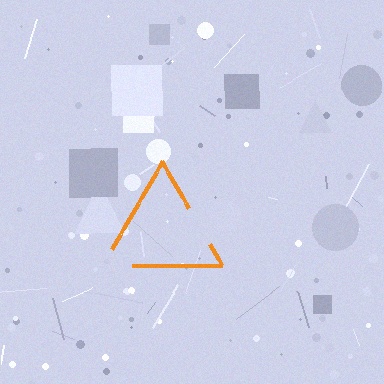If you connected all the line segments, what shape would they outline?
They would outline a triangle.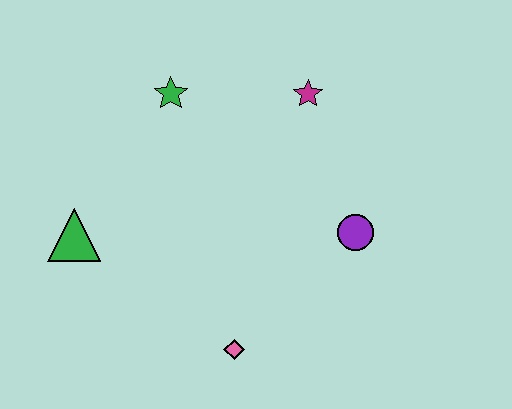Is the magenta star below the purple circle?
No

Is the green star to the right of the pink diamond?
No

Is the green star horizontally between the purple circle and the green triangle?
Yes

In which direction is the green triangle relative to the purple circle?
The green triangle is to the left of the purple circle.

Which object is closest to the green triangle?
The green star is closest to the green triangle.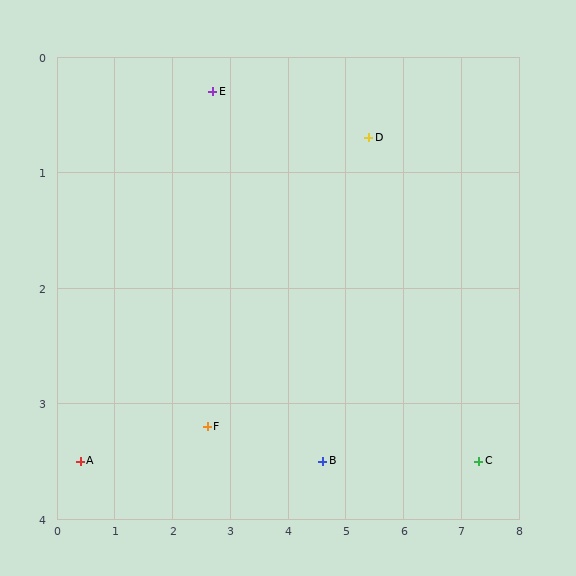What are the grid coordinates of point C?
Point C is at approximately (7.3, 3.5).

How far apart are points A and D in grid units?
Points A and D are about 5.7 grid units apart.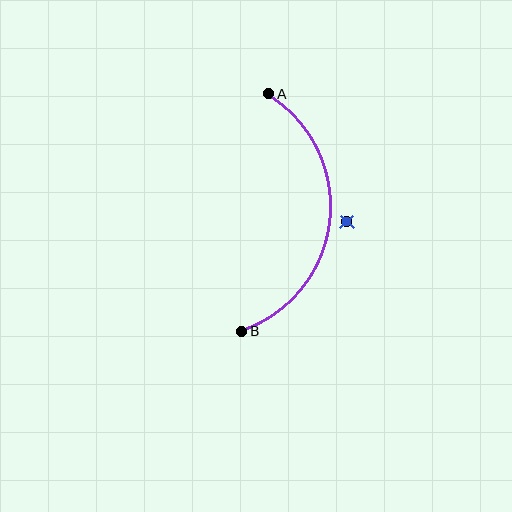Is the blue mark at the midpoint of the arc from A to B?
No — the blue mark does not lie on the arc at all. It sits slightly outside the curve.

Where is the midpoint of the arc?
The arc midpoint is the point on the curve farthest from the straight line joining A and B. It sits to the right of that line.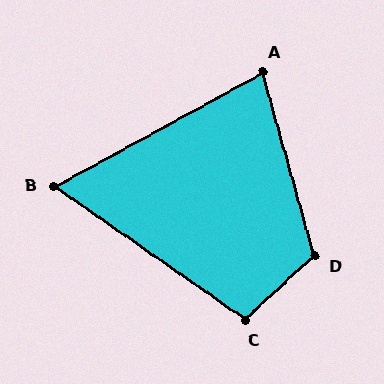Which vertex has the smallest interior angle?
B, at approximately 63 degrees.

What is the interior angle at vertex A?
Approximately 77 degrees (acute).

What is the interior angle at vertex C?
Approximately 103 degrees (obtuse).